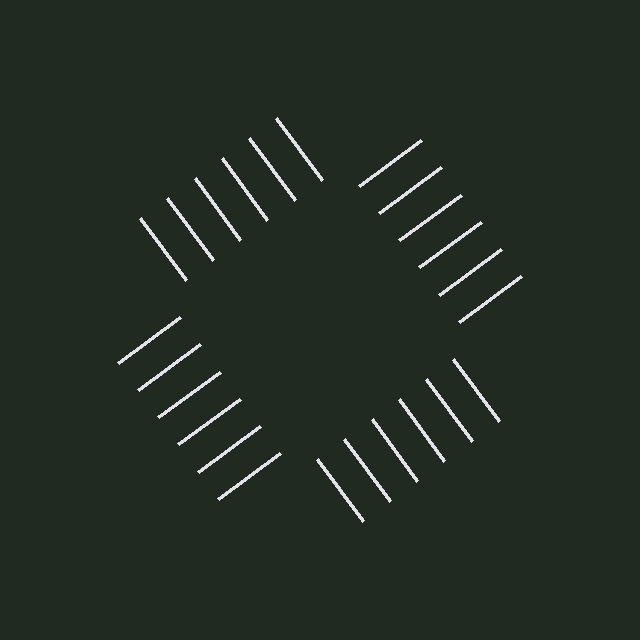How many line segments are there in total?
24 — 6 along each of the 4 edges.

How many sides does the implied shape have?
4 sides — the line-ends trace a square.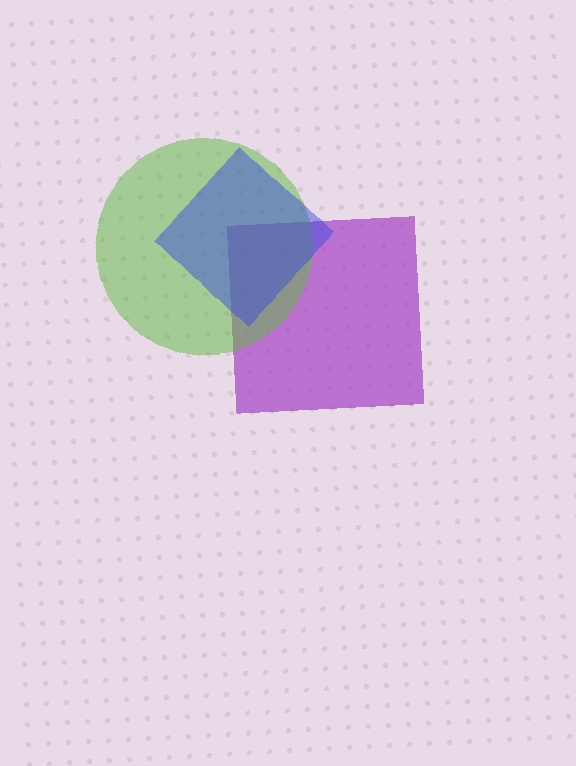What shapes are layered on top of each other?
The layered shapes are: a purple square, a lime circle, a blue diamond.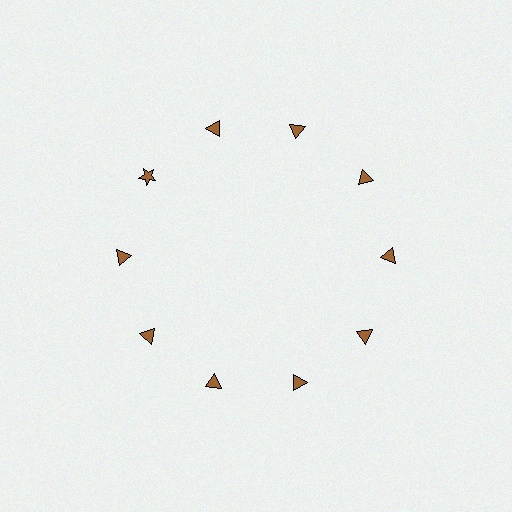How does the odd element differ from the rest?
It has a different shape: star instead of triangle.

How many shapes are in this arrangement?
There are 10 shapes arranged in a ring pattern.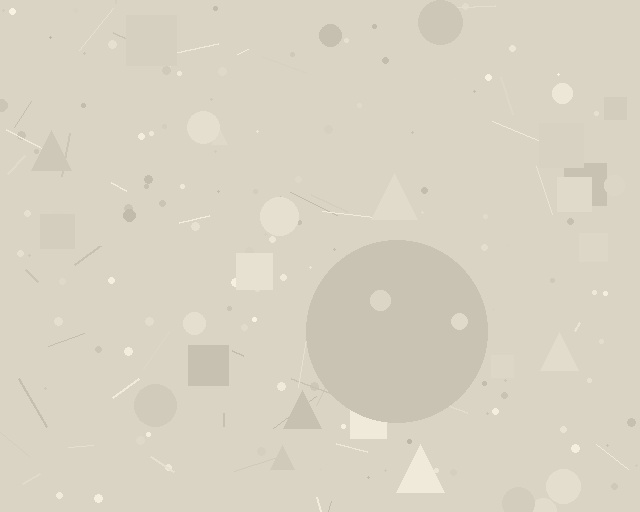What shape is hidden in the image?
A circle is hidden in the image.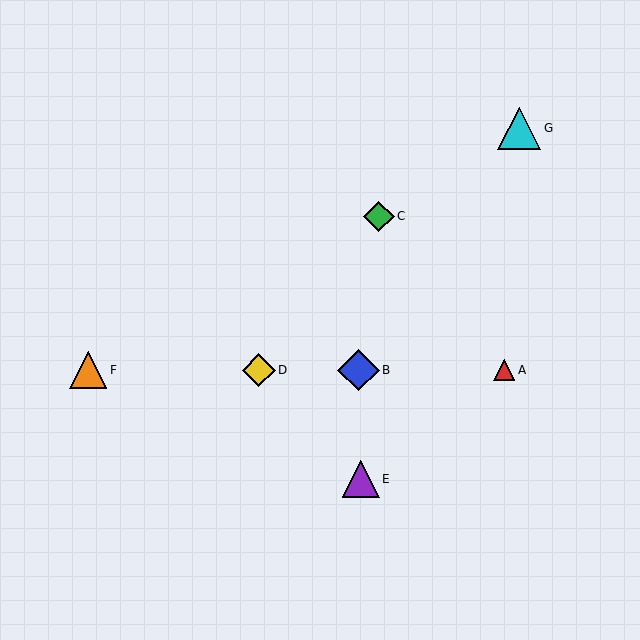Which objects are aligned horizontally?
Objects A, B, D, F are aligned horizontally.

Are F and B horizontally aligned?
Yes, both are at y≈370.